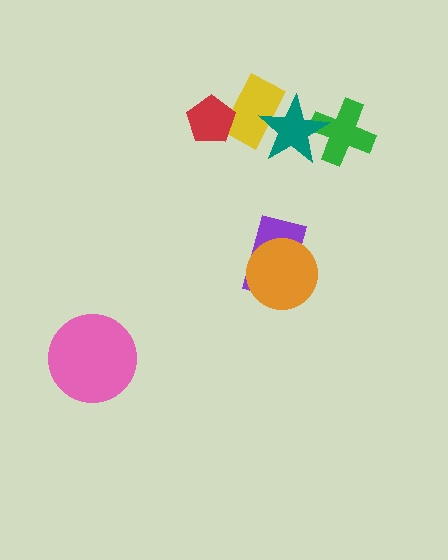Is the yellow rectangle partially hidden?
Yes, it is partially covered by another shape.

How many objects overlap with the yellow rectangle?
2 objects overlap with the yellow rectangle.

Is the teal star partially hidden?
No, no other shape covers it.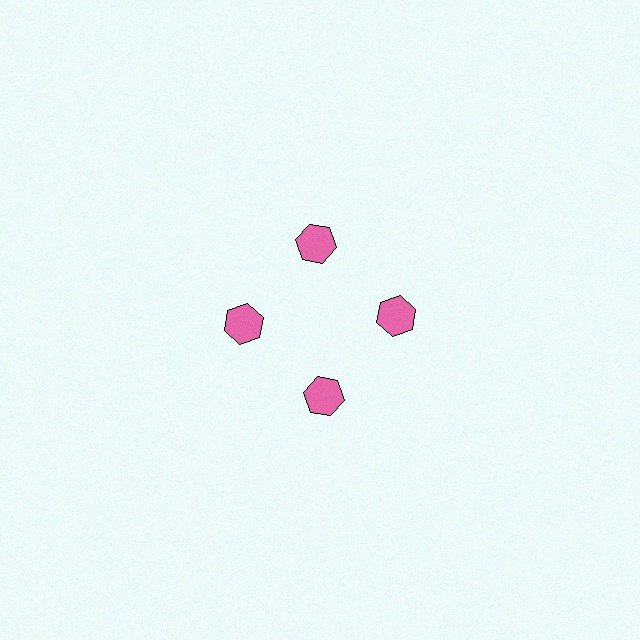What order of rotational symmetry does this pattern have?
This pattern has 4-fold rotational symmetry.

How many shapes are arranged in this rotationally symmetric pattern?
There are 4 shapes, arranged in 4 groups of 1.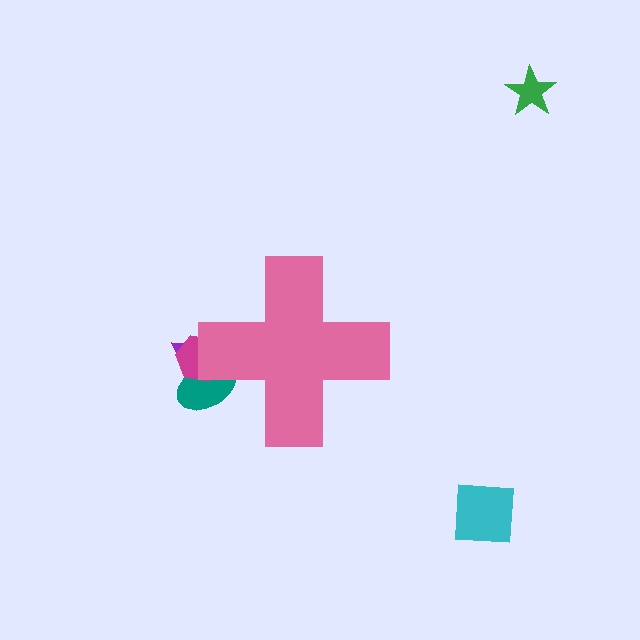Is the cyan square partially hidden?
No, the cyan square is fully visible.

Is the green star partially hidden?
No, the green star is fully visible.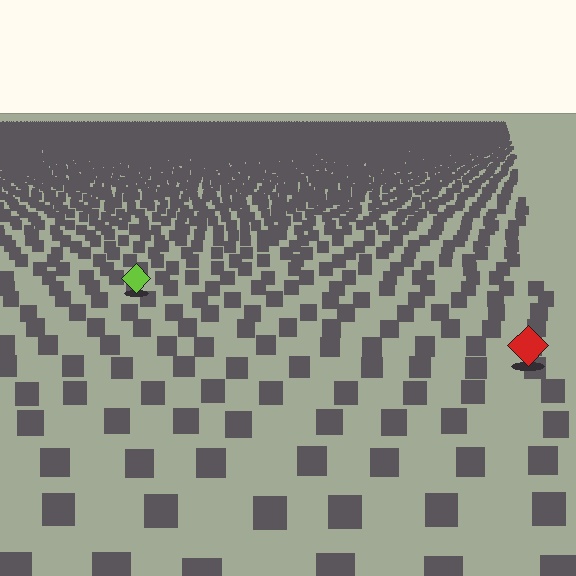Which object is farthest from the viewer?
The lime diamond is farthest from the viewer. It appears smaller and the ground texture around it is denser.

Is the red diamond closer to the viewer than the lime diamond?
Yes. The red diamond is closer — you can tell from the texture gradient: the ground texture is coarser near it.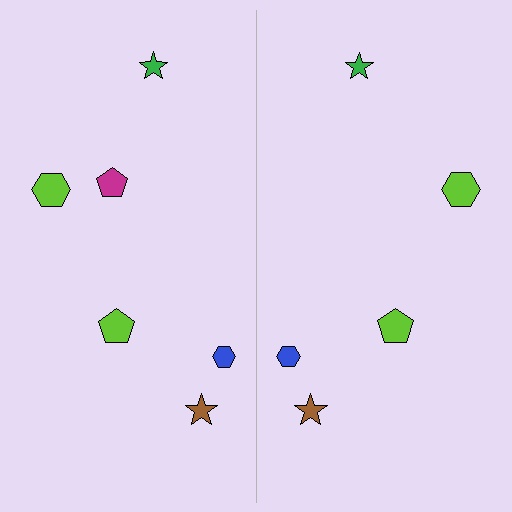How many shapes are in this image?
There are 11 shapes in this image.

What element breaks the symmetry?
A magenta pentagon is missing from the right side.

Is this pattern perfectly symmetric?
No, the pattern is not perfectly symmetric. A magenta pentagon is missing from the right side.